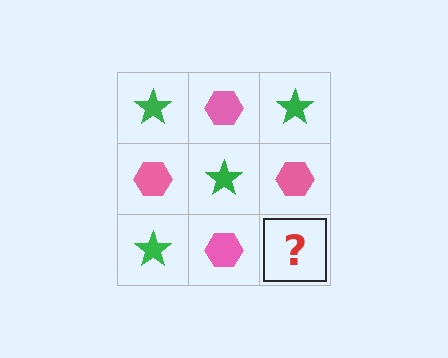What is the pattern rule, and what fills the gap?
The rule is that it alternates green star and pink hexagon in a checkerboard pattern. The gap should be filled with a green star.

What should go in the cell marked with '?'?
The missing cell should contain a green star.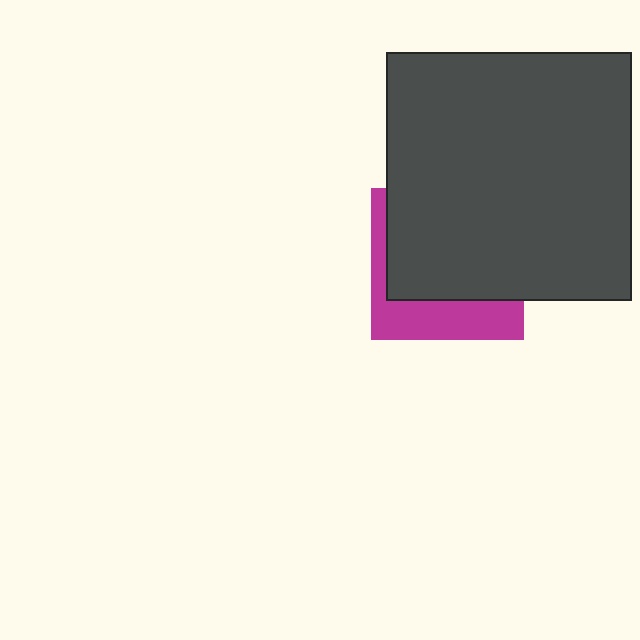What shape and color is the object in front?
The object in front is a dark gray rectangle.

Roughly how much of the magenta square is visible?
A small part of it is visible (roughly 32%).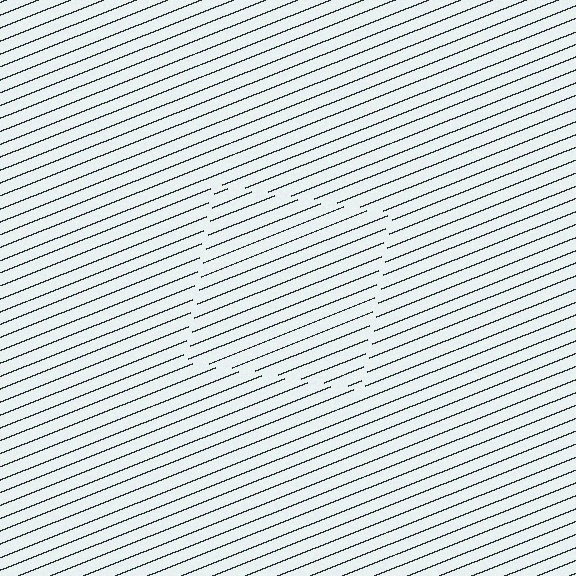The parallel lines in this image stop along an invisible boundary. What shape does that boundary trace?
An illusory square. The interior of the shape contains the same grating, shifted by half a period — the contour is defined by the phase discontinuity where line-ends from the inner and outer gratings abut.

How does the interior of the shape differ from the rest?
The interior of the shape contains the same grating, shifted by half a period — the contour is defined by the phase discontinuity where line-ends from the inner and outer gratings abut.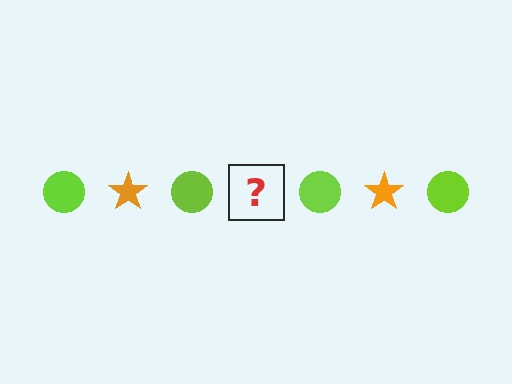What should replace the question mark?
The question mark should be replaced with an orange star.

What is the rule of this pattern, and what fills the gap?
The rule is that the pattern alternates between lime circle and orange star. The gap should be filled with an orange star.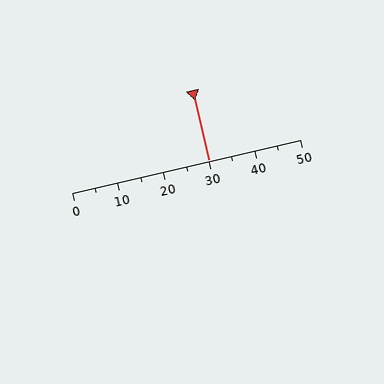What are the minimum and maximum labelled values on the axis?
The axis runs from 0 to 50.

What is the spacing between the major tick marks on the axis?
The major ticks are spaced 10 apart.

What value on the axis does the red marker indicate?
The marker indicates approximately 30.